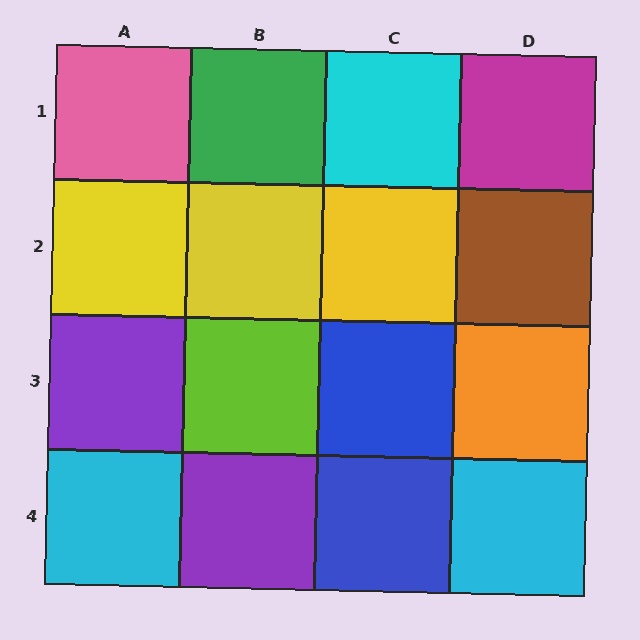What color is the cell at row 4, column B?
Purple.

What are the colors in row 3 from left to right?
Purple, lime, blue, orange.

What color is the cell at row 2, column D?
Brown.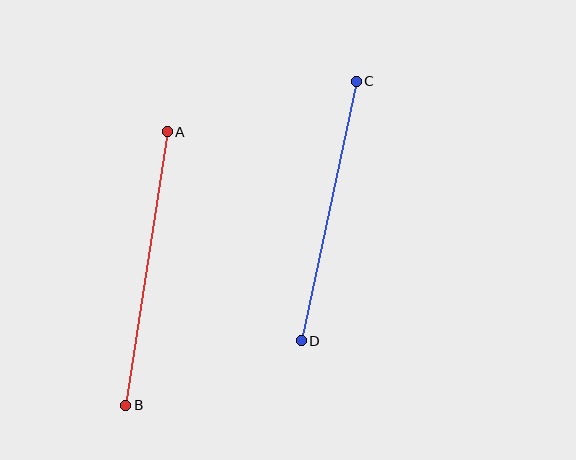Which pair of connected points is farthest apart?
Points A and B are farthest apart.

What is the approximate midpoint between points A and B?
The midpoint is at approximately (146, 269) pixels.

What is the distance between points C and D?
The distance is approximately 265 pixels.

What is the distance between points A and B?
The distance is approximately 277 pixels.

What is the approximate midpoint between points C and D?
The midpoint is at approximately (329, 211) pixels.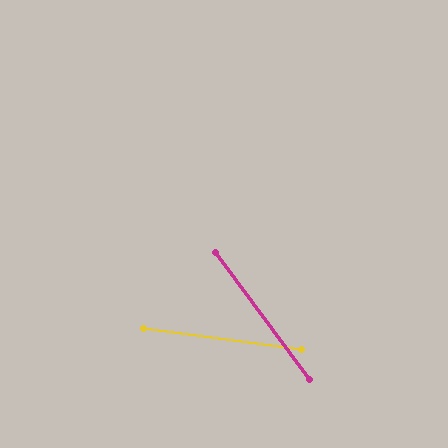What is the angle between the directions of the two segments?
Approximately 46 degrees.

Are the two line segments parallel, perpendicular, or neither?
Neither parallel nor perpendicular — they differ by about 46°.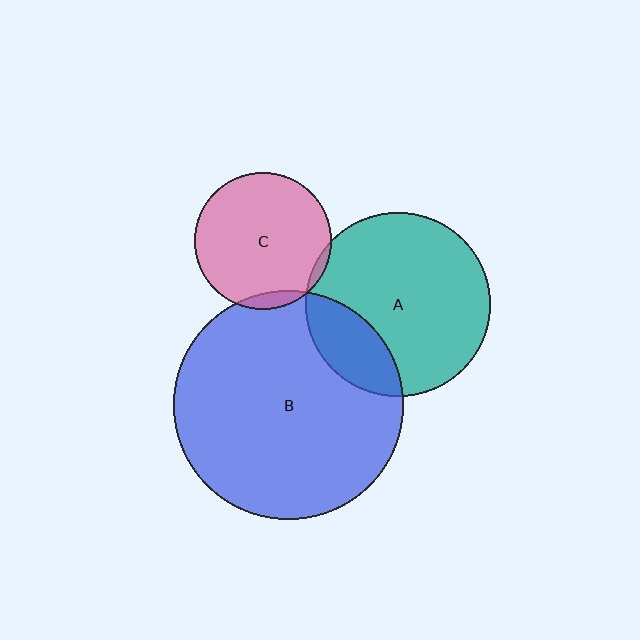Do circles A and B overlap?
Yes.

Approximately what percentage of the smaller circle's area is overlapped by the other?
Approximately 20%.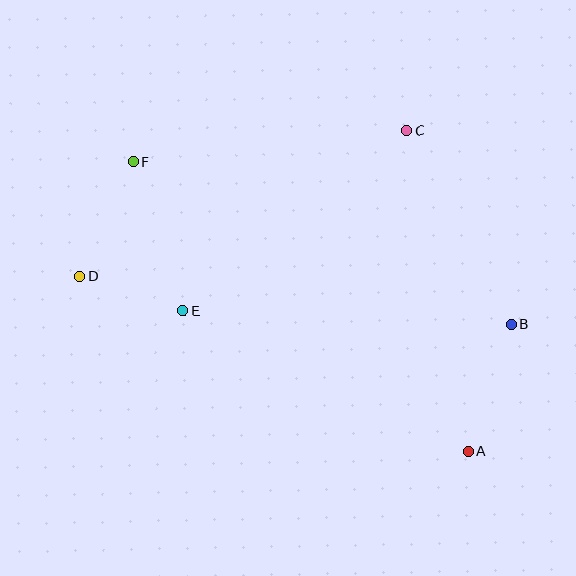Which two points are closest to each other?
Points D and E are closest to each other.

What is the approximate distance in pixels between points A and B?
The distance between A and B is approximately 134 pixels.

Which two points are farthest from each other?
Points A and F are farthest from each other.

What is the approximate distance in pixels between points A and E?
The distance between A and E is approximately 318 pixels.